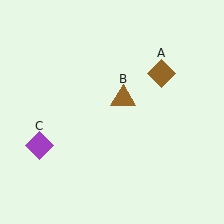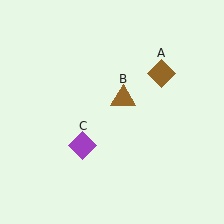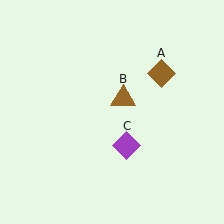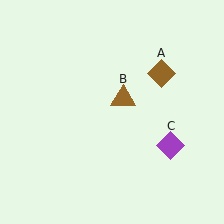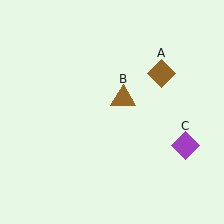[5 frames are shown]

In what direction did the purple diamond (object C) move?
The purple diamond (object C) moved right.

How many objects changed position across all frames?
1 object changed position: purple diamond (object C).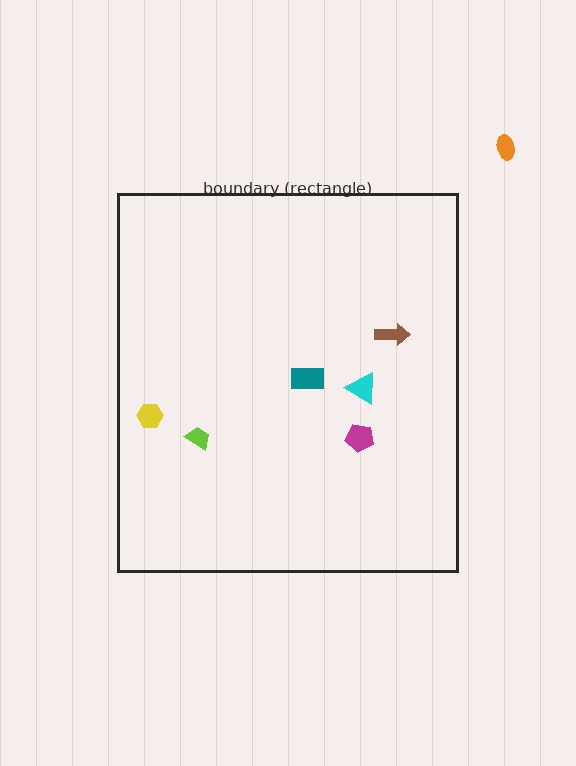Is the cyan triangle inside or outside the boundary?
Inside.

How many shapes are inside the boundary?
6 inside, 1 outside.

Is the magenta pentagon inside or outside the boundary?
Inside.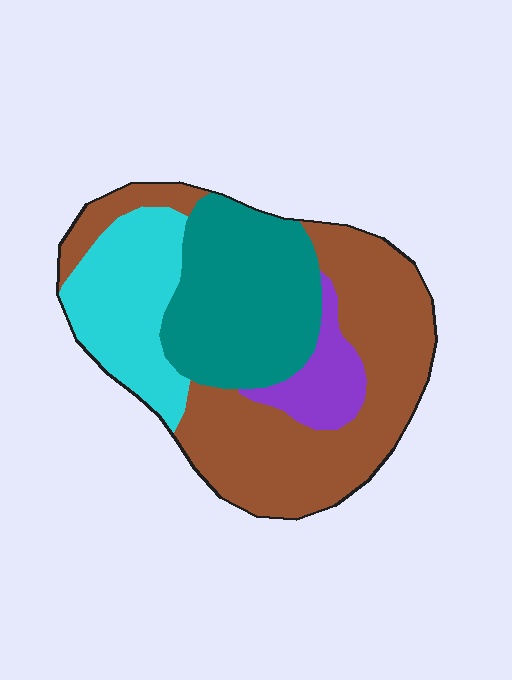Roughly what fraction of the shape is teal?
Teal takes up about one quarter (1/4) of the shape.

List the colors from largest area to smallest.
From largest to smallest: brown, teal, cyan, purple.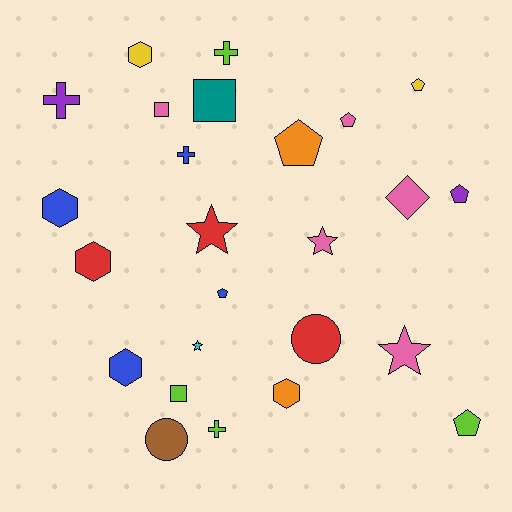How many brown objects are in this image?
There is 1 brown object.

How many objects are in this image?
There are 25 objects.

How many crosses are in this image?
There are 4 crosses.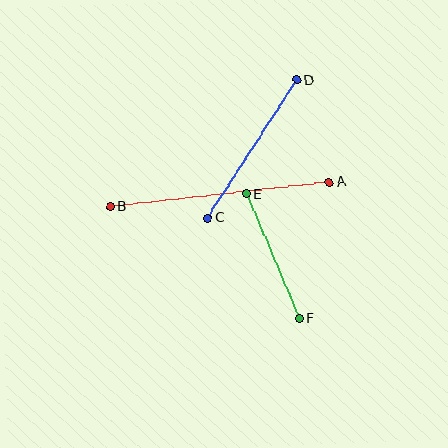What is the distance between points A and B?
The distance is approximately 220 pixels.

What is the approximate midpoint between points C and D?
The midpoint is at approximately (252, 149) pixels.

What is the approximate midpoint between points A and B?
The midpoint is at approximately (220, 194) pixels.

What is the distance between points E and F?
The distance is approximately 136 pixels.